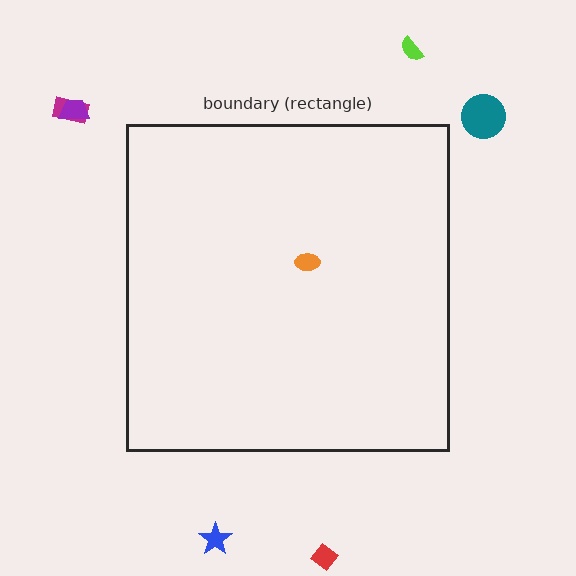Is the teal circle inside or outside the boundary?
Outside.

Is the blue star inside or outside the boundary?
Outside.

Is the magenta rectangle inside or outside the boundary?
Outside.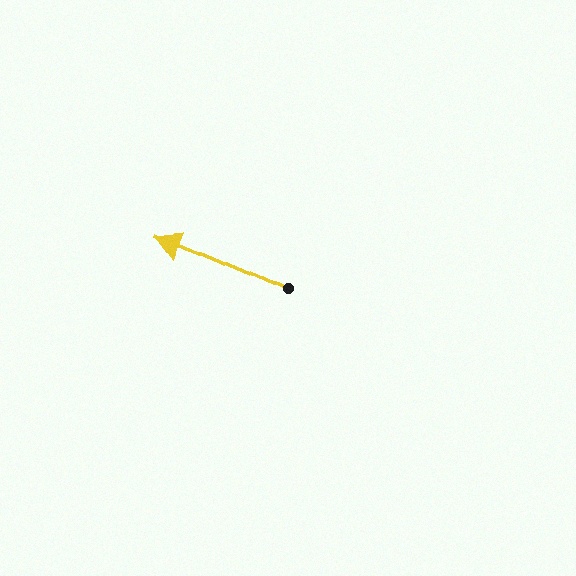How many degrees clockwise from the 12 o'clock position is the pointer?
Approximately 293 degrees.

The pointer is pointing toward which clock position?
Roughly 10 o'clock.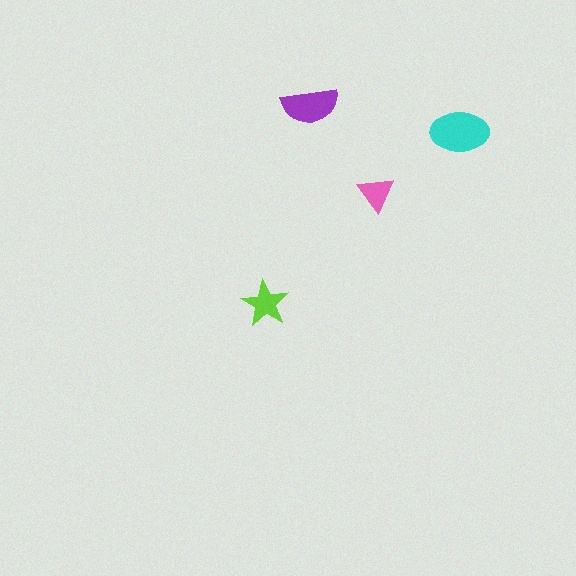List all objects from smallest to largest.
The pink triangle, the lime star, the purple semicircle, the cyan ellipse.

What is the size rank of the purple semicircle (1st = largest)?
2nd.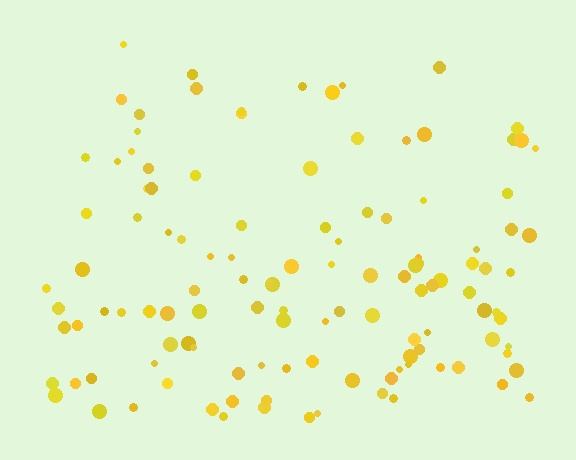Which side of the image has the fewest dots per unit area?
The top.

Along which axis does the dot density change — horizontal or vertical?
Vertical.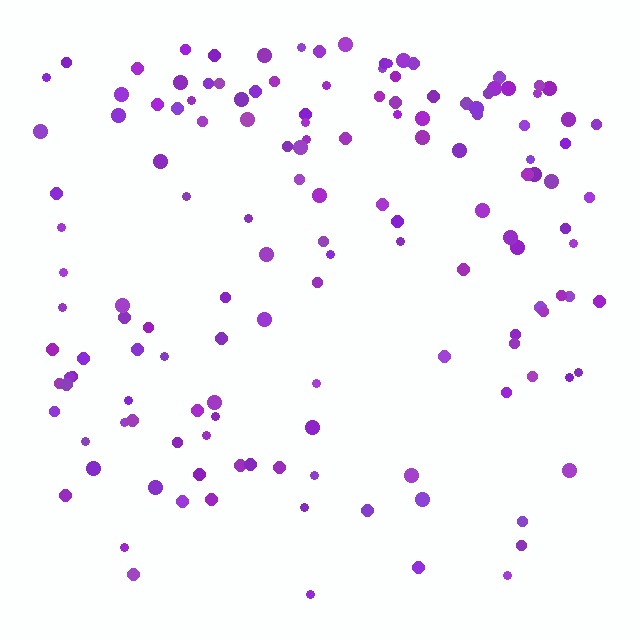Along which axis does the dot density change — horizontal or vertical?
Vertical.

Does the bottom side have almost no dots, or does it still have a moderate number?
Still a moderate number, just noticeably fewer than the top.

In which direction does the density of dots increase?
From bottom to top, with the top side densest.